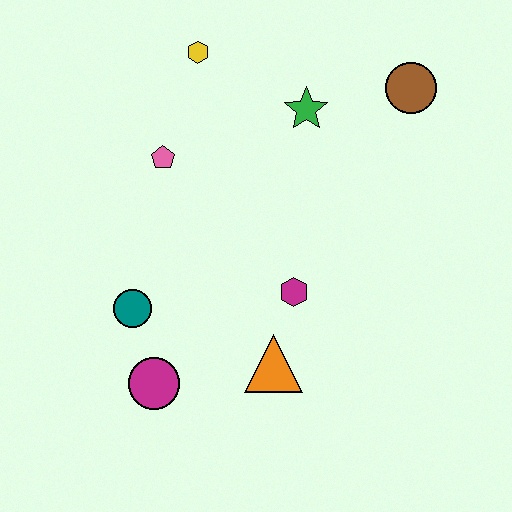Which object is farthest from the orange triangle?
The yellow hexagon is farthest from the orange triangle.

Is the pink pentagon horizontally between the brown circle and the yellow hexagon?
No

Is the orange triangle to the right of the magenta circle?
Yes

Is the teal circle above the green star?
No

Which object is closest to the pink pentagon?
The yellow hexagon is closest to the pink pentagon.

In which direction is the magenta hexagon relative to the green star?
The magenta hexagon is below the green star.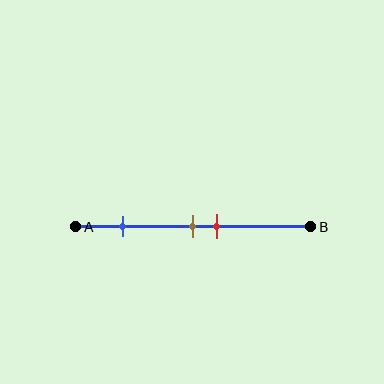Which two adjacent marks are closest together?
The brown and red marks are the closest adjacent pair.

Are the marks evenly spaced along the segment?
No, the marks are not evenly spaced.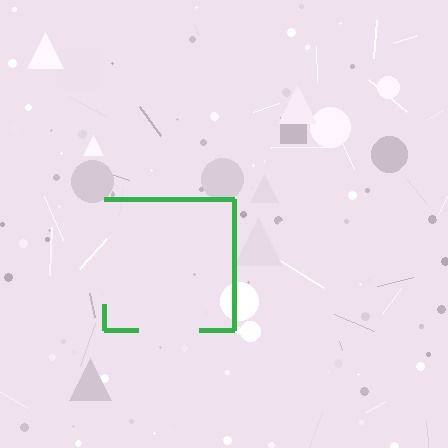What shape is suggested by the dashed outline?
The dashed outline suggests a square.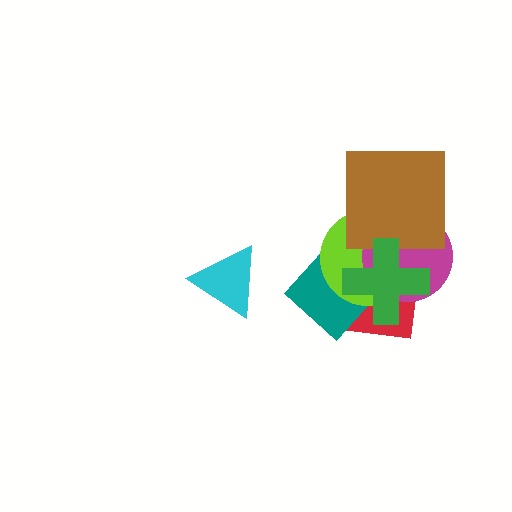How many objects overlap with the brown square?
3 objects overlap with the brown square.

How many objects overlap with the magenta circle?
5 objects overlap with the magenta circle.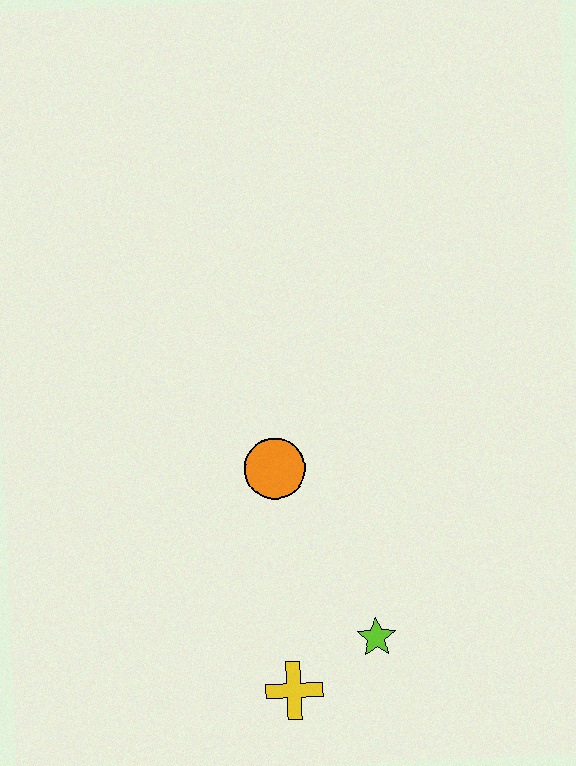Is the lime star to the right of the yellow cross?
Yes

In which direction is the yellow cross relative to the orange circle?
The yellow cross is below the orange circle.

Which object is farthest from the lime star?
The orange circle is farthest from the lime star.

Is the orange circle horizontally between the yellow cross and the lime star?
No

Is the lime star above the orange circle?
No